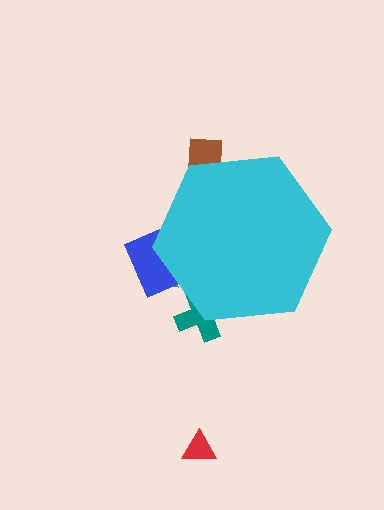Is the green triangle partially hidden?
Yes, the green triangle is partially hidden behind the cyan hexagon.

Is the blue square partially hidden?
Yes, the blue square is partially hidden behind the cyan hexagon.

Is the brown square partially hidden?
Yes, the brown square is partially hidden behind the cyan hexagon.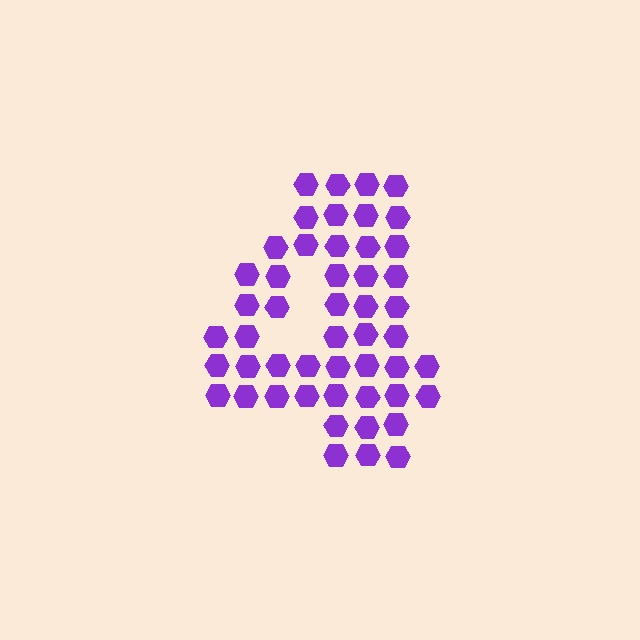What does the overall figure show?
The overall figure shows the digit 4.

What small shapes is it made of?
It is made of small hexagons.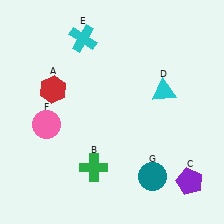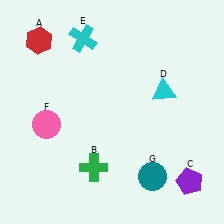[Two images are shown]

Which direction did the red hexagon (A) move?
The red hexagon (A) moved up.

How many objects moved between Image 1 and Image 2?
1 object moved between the two images.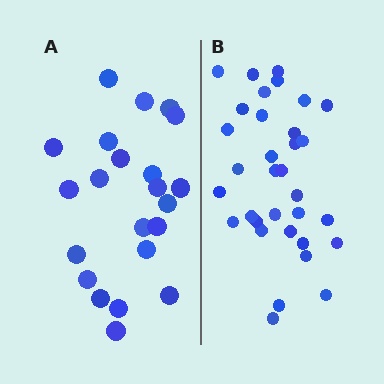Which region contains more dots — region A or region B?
Region B (the right region) has more dots.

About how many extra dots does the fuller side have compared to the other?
Region B has roughly 12 or so more dots than region A.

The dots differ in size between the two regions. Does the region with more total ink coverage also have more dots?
No. Region A has more total ink coverage because its dots are larger, but region B actually contains more individual dots. Total area can be misleading — the number of items is what matters here.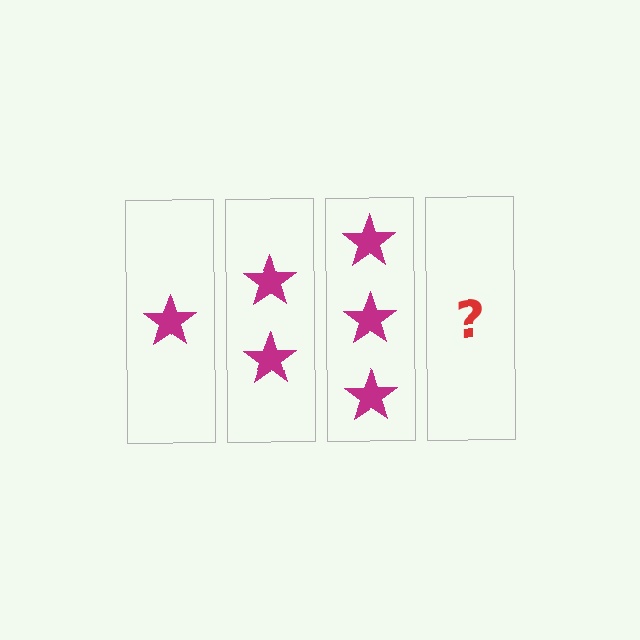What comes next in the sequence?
The next element should be 4 stars.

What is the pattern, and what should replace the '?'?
The pattern is that each step adds one more star. The '?' should be 4 stars.